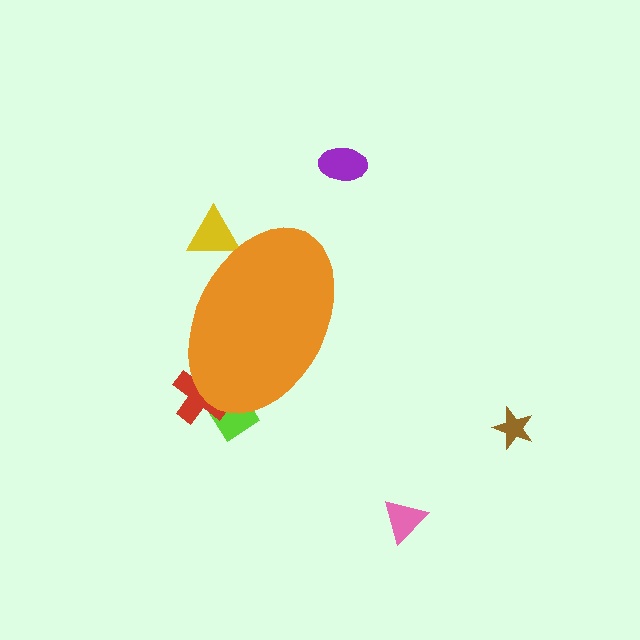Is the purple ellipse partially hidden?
No, the purple ellipse is fully visible.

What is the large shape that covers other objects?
An orange ellipse.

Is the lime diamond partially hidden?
Yes, the lime diamond is partially hidden behind the orange ellipse.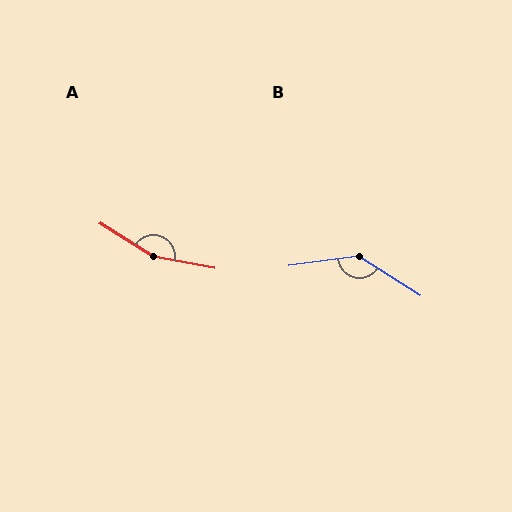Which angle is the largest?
A, at approximately 159 degrees.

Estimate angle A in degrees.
Approximately 159 degrees.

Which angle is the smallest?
B, at approximately 140 degrees.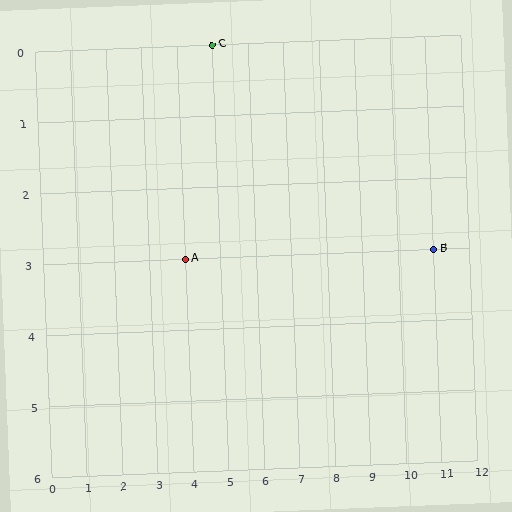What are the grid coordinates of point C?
Point C is at grid coordinates (5, 0).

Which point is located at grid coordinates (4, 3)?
Point A is at (4, 3).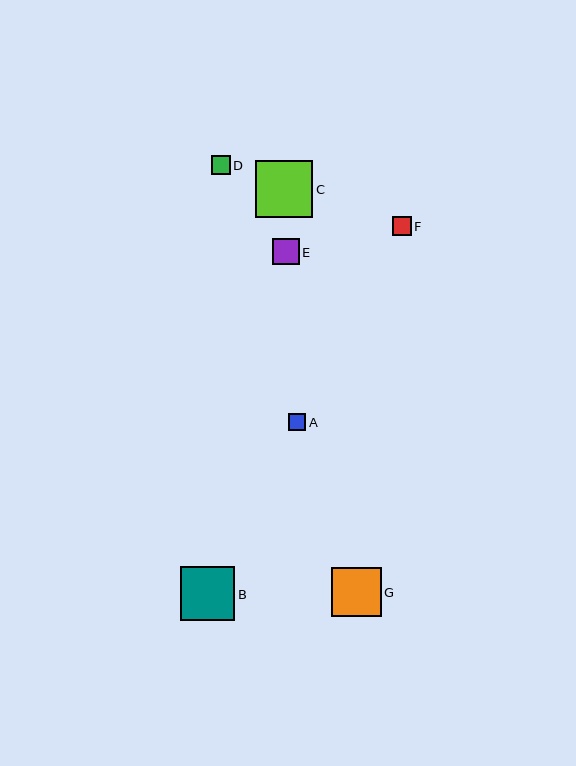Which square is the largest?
Square C is the largest with a size of approximately 57 pixels.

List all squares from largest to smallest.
From largest to smallest: C, B, G, E, D, F, A.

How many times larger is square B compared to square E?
Square B is approximately 2.0 times the size of square E.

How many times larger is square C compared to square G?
Square C is approximately 1.2 times the size of square G.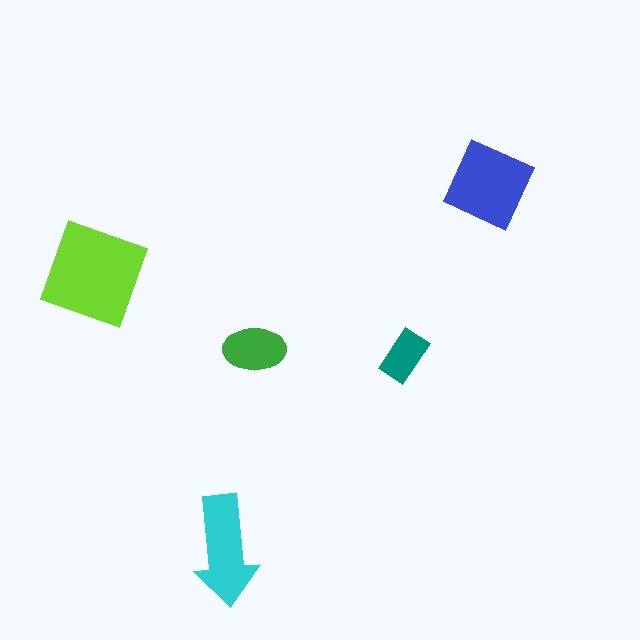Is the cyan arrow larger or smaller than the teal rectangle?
Larger.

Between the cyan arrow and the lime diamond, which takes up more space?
The lime diamond.